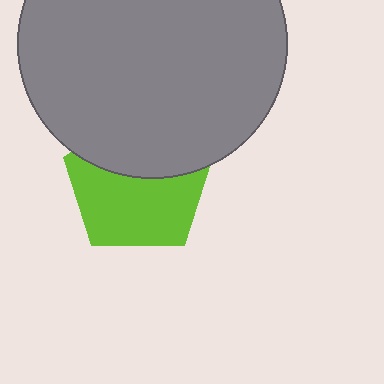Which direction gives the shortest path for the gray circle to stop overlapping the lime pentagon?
Moving up gives the shortest separation.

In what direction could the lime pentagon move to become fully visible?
The lime pentagon could move down. That would shift it out from behind the gray circle entirely.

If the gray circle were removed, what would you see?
You would see the complete lime pentagon.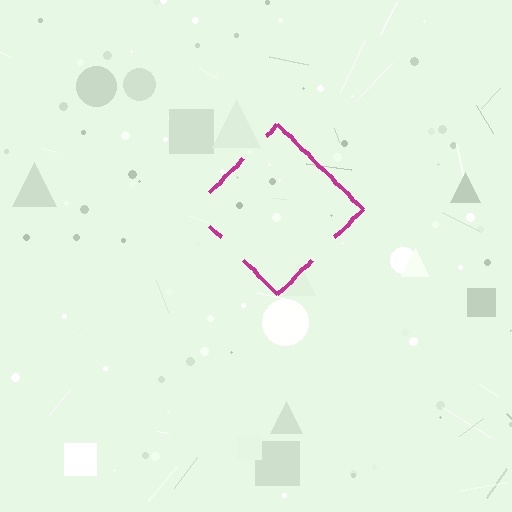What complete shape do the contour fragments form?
The contour fragments form a diamond.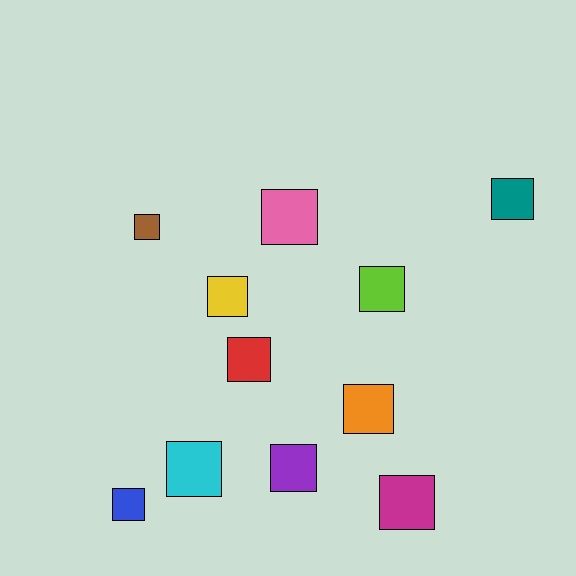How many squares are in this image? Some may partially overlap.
There are 11 squares.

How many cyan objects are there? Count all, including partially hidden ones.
There is 1 cyan object.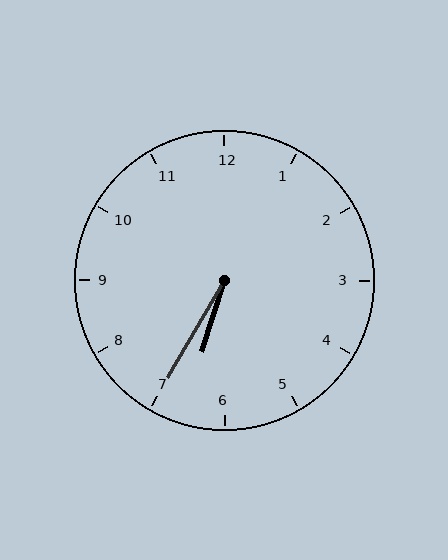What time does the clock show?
6:35.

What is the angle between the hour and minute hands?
Approximately 12 degrees.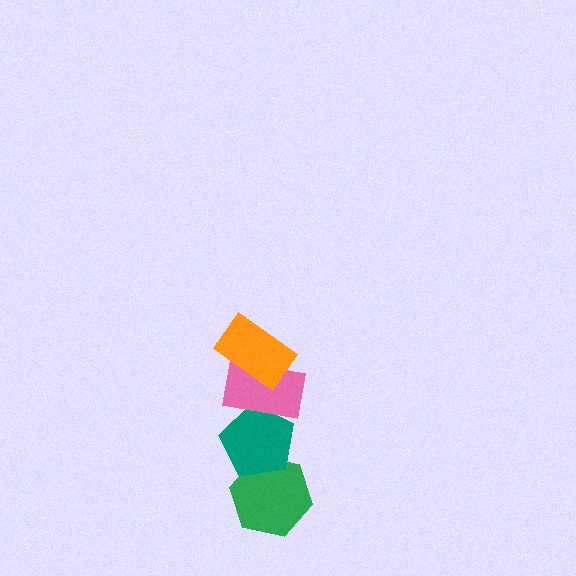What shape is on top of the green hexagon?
The teal pentagon is on top of the green hexagon.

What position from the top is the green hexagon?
The green hexagon is 4th from the top.